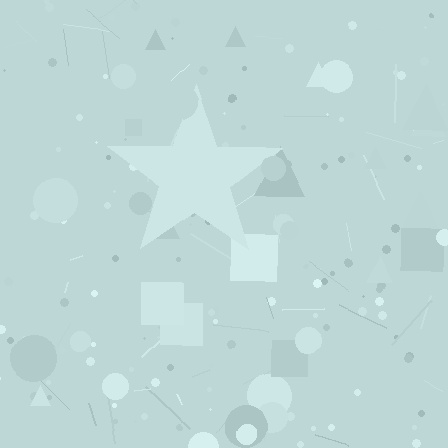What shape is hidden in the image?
A star is hidden in the image.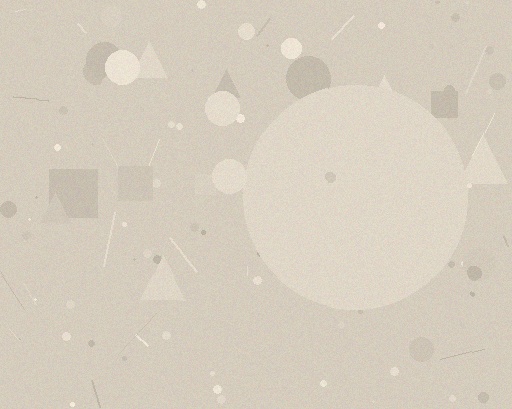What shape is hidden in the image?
A circle is hidden in the image.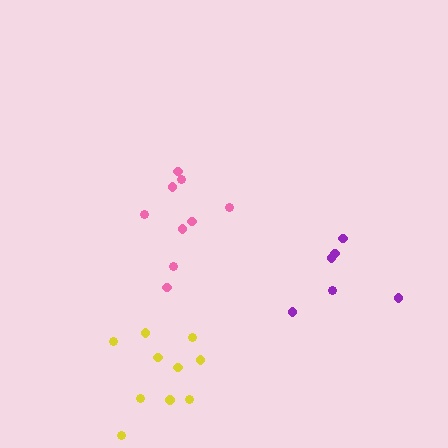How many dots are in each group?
Group 1: 10 dots, Group 2: 6 dots, Group 3: 9 dots (25 total).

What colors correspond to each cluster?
The clusters are colored: yellow, purple, pink.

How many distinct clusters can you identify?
There are 3 distinct clusters.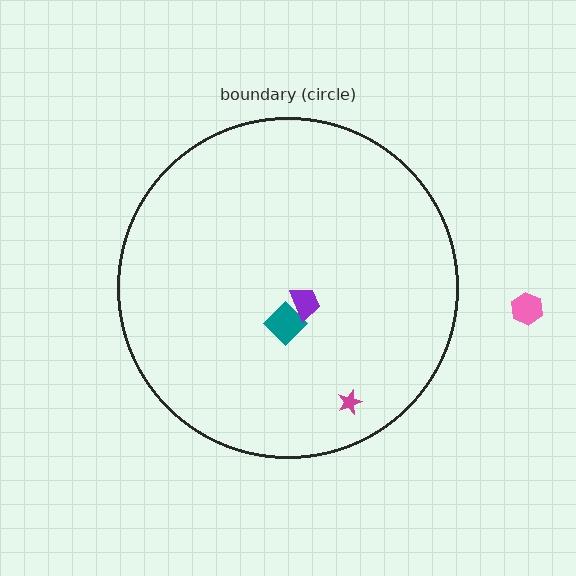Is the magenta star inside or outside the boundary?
Inside.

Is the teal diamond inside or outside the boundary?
Inside.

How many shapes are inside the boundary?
3 inside, 1 outside.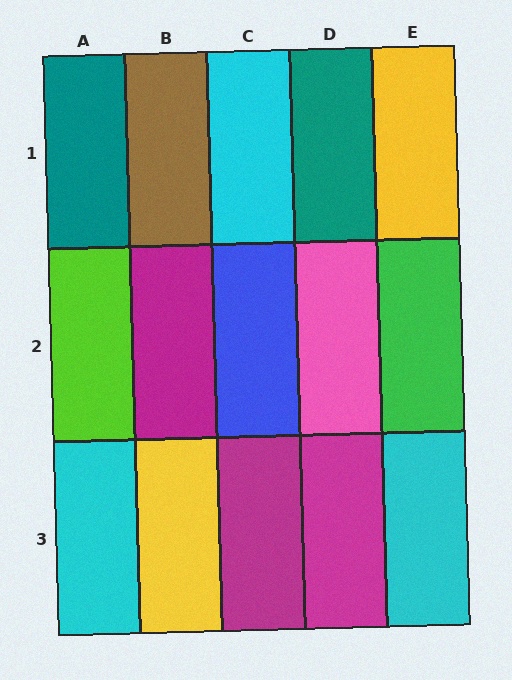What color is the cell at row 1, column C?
Cyan.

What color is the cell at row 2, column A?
Lime.